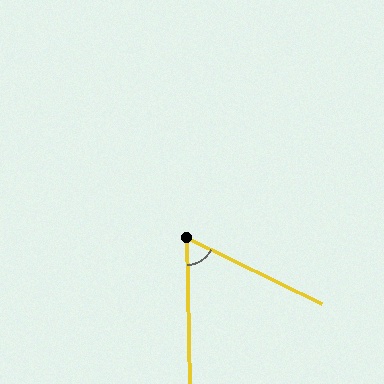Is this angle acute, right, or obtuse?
It is acute.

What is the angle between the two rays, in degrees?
Approximately 62 degrees.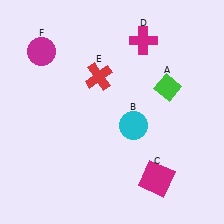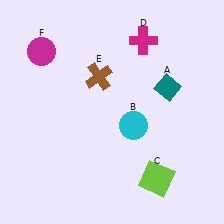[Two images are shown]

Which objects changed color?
A changed from green to teal. C changed from magenta to lime. E changed from red to brown.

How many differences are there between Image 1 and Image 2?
There are 3 differences between the two images.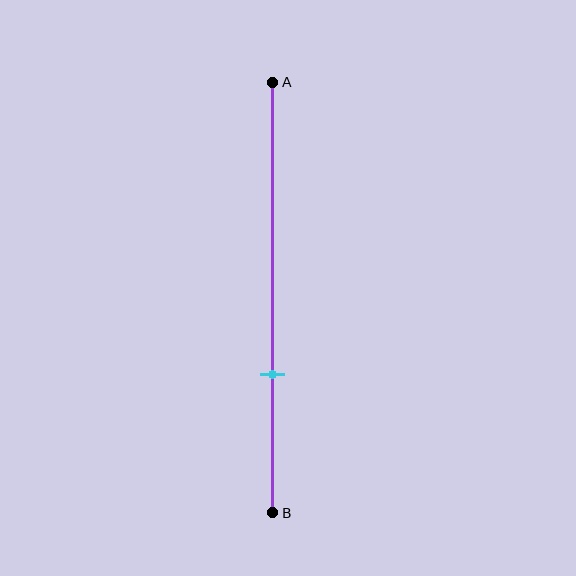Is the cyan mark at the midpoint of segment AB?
No, the mark is at about 70% from A, not at the 50% midpoint.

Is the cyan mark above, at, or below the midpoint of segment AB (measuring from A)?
The cyan mark is below the midpoint of segment AB.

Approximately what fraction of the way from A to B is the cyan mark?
The cyan mark is approximately 70% of the way from A to B.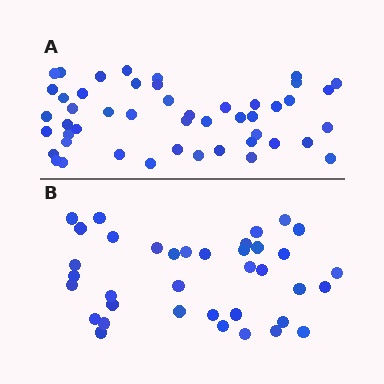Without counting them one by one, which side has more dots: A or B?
Region A (the top region) has more dots.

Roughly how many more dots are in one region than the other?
Region A has roughly 12 or so more dots than region B.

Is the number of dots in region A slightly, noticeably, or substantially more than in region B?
Region A has noticeably more, but not dramatically so. The ratio is roughly 1.3 to 1.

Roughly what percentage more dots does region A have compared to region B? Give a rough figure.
About 30% more.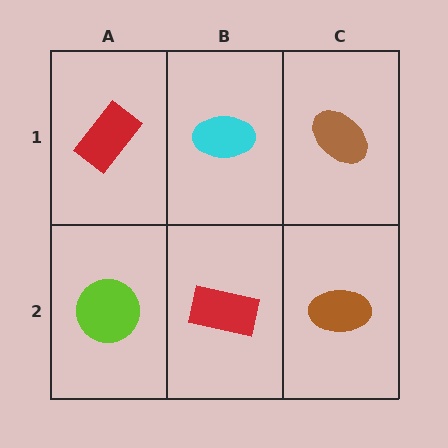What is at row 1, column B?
A cyan ellipse.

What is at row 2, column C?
A brown ellipse.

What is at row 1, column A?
A red rectangle.